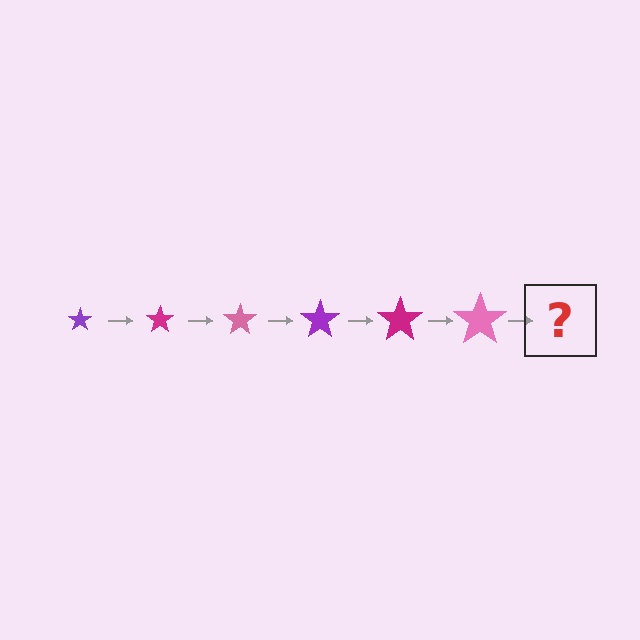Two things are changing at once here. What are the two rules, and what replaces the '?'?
The two rules are that the star grows larger each step and the color cycles through purple, magenta, and pink. The '?' should be a purple star, larger than the previous one.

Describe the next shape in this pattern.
It should be a purple star, larger than the previous one.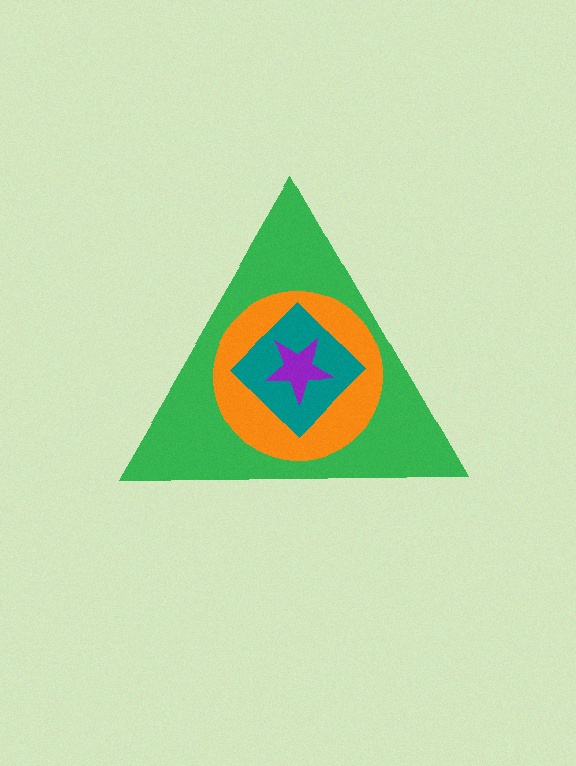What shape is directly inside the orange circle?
The teal diamond.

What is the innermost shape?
The purple star.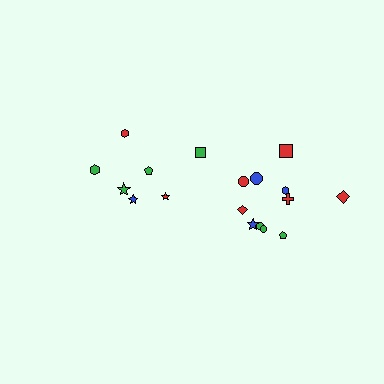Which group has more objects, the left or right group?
The right group.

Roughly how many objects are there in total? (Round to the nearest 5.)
Roughly 20 objects in total.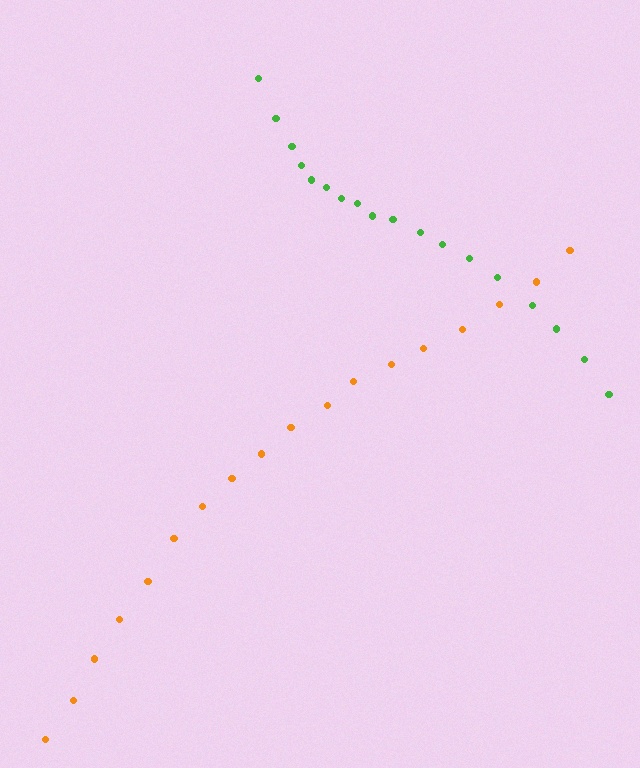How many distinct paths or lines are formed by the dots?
There are 2 distinct paths.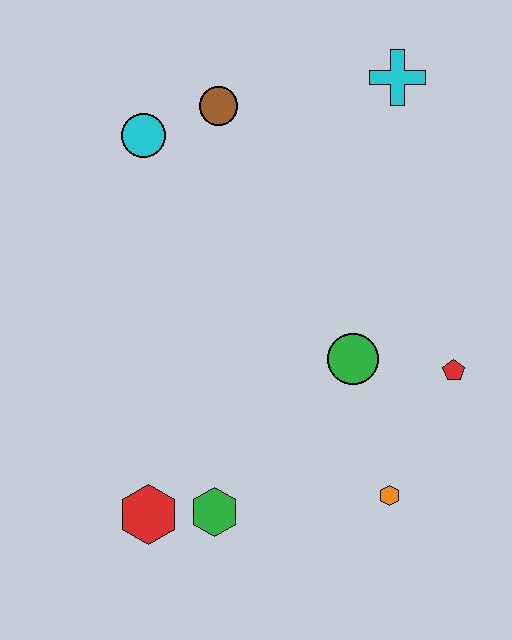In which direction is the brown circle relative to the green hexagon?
The brown circle is above the green hexagon.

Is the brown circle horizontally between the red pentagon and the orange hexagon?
No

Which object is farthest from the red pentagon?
The cyan circle is farthest from the red pentagon.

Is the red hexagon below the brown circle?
Yes